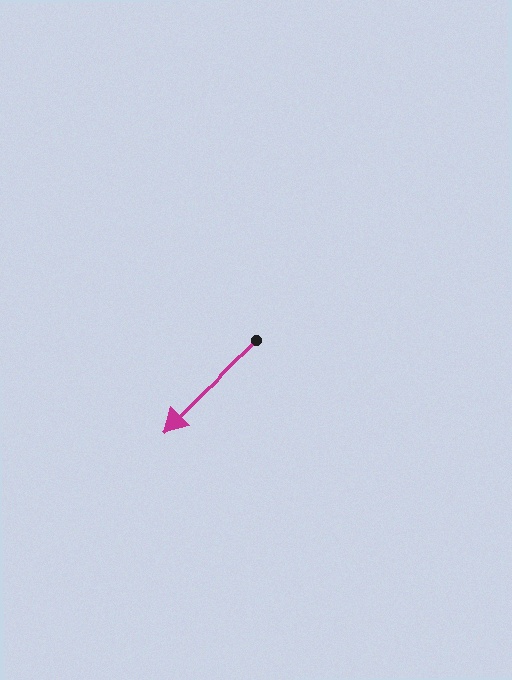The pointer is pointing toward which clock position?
Roughly 8 o'clock.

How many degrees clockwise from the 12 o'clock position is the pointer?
Approximately 226 degrees.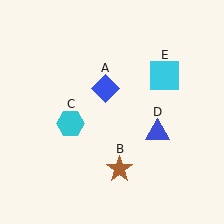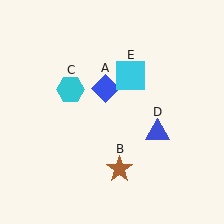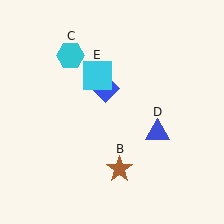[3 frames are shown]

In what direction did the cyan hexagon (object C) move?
The cyan hexagon (object C) moved up.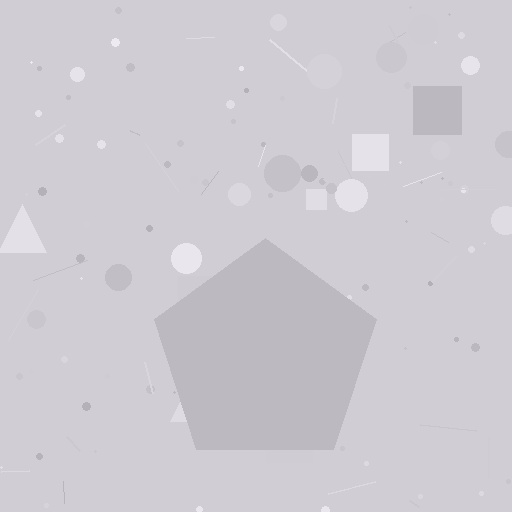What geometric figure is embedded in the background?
A pentagon is embedded in the background.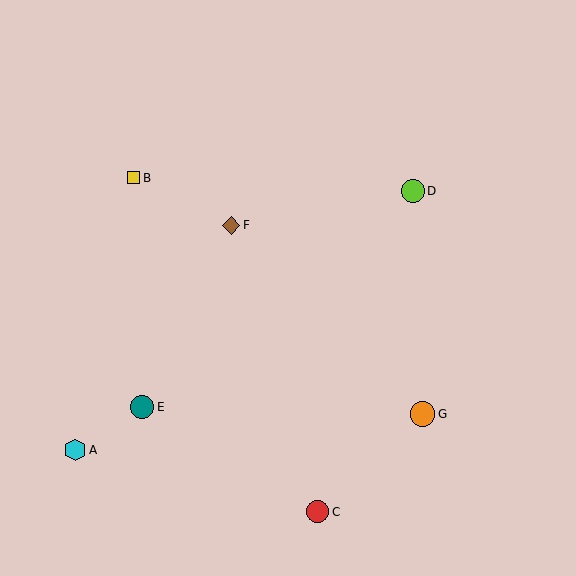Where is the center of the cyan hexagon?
The center of the cyan hexagon is at (75, 450).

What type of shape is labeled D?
Shape D is a lime circle.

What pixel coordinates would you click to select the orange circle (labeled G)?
Click at (422, 414) to select the orange circle G.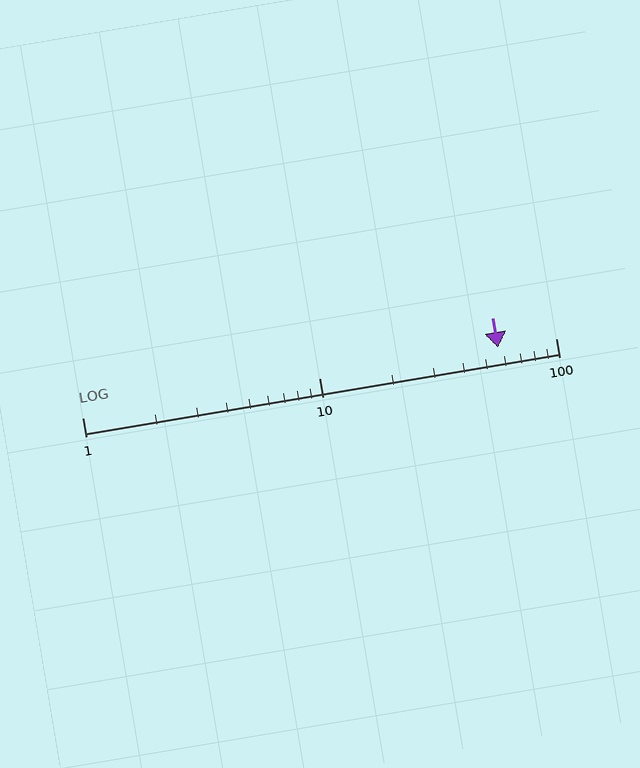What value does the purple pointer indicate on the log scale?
The pointer indicates approximately 57.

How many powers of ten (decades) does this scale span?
The scale spans 2 decades, from 1 to 100.